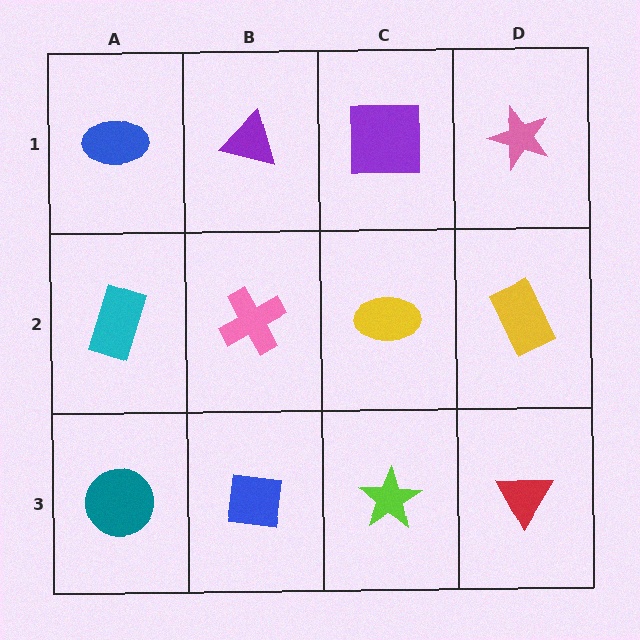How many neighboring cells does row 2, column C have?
4.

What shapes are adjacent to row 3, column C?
A yellow ellipse (row 2, column C), a blue square (row 3, column B), a red triangle (row 3, column D).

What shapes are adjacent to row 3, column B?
A pink cross (row 2, column B), a teal circle (row 3, column A), a lime star (row 3, column C).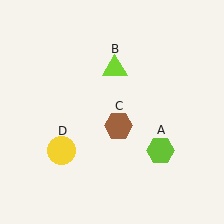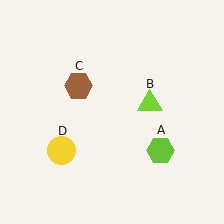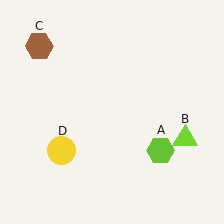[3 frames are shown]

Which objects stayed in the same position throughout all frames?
Lime hexagon (object A) and yellow circle (object D) remained stationary.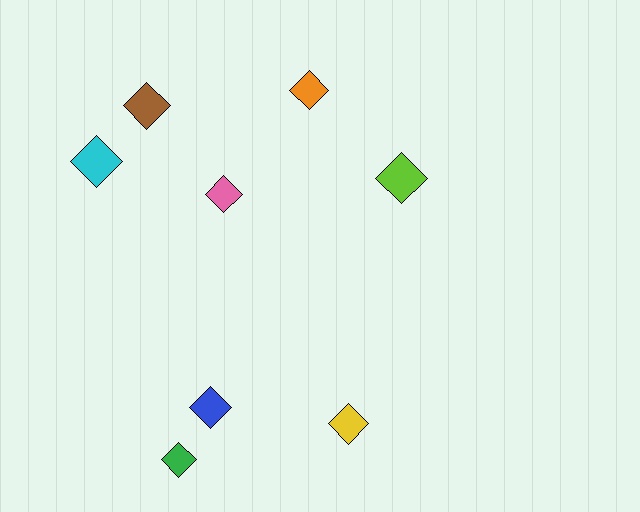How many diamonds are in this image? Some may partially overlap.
There are 8 diamonds.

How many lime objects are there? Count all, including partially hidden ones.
There is 1 lime object.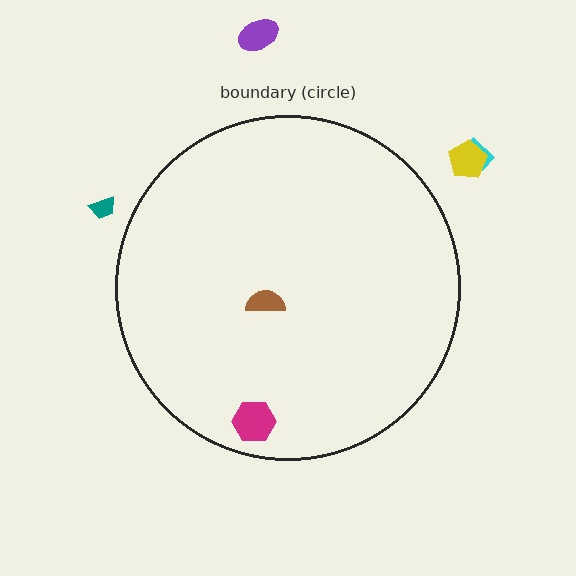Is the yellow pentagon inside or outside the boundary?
Outside.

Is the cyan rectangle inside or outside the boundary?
Outside.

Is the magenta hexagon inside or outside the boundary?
Inside.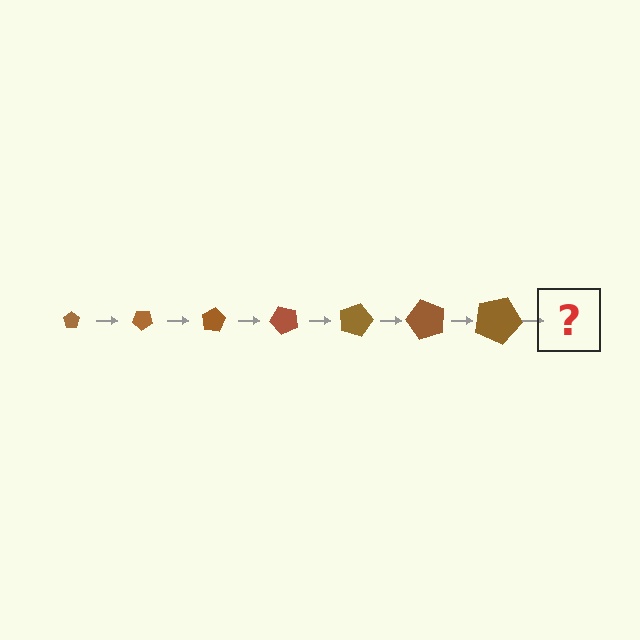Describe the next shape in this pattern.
It should be a pentagon, larger than the previous one and rotated 280 degrees from the start.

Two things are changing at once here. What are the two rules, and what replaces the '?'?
The two rules are that the pentagon grows larger each step and it rotates 40 degrees each step. The '?' should be a pentagon, larger than the previous one and rotated 280 degrees from the start.